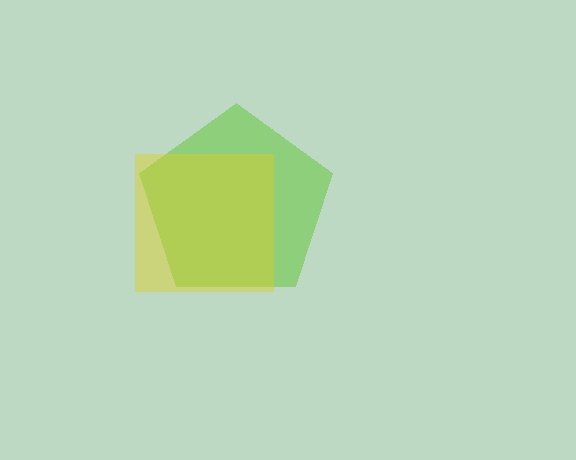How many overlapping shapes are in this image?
There are 2 overlapping shapes in the image.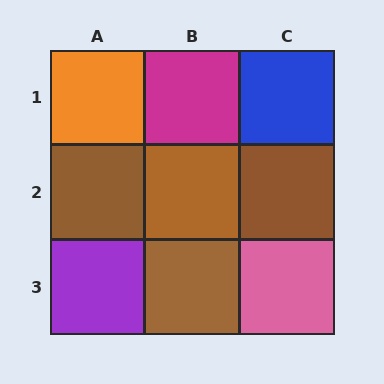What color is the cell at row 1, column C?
Blue.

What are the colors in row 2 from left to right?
Brown, brown, brown.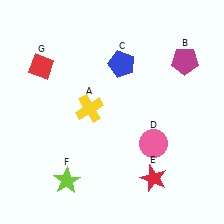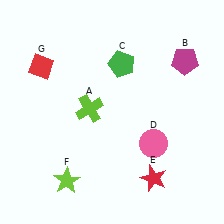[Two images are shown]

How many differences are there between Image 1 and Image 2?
There are 2 differences between the two images.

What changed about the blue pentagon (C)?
In Image 1, C is blue. In Image 2, it changed to green.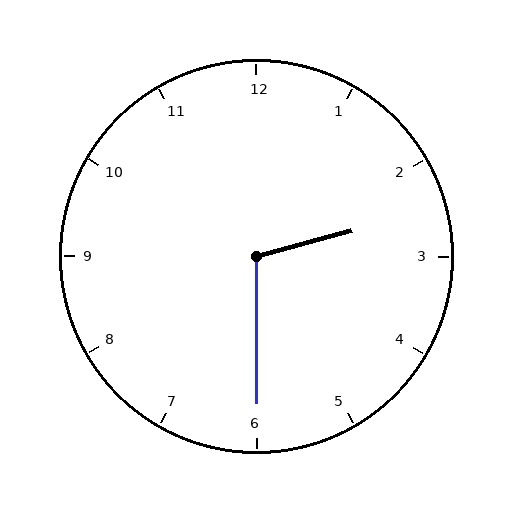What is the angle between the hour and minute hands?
Approximately 105 degrees.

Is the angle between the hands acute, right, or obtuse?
It is obtuse.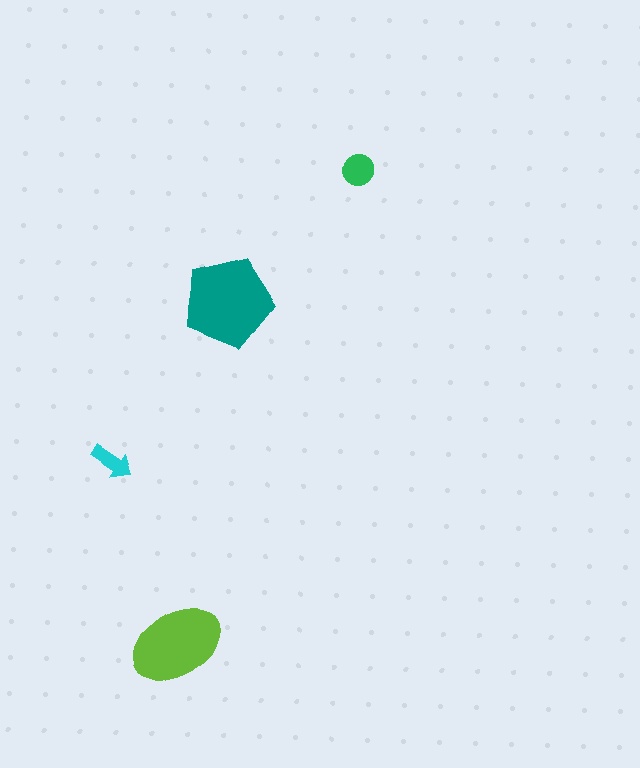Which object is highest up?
The green circle is topmost.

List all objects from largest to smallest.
The teal pentagon, the lime ellipse, the green circle, the cyan arrow.